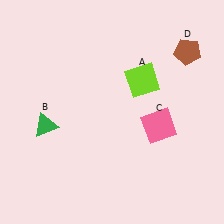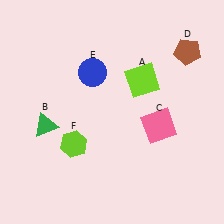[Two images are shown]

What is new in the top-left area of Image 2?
A blue circle (E) was added in the top-left area of Image 2.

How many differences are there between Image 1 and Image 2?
There are 2 differences between the two images.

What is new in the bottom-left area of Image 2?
A lime hexagon (F) was added in the bottom-left area of Image 2.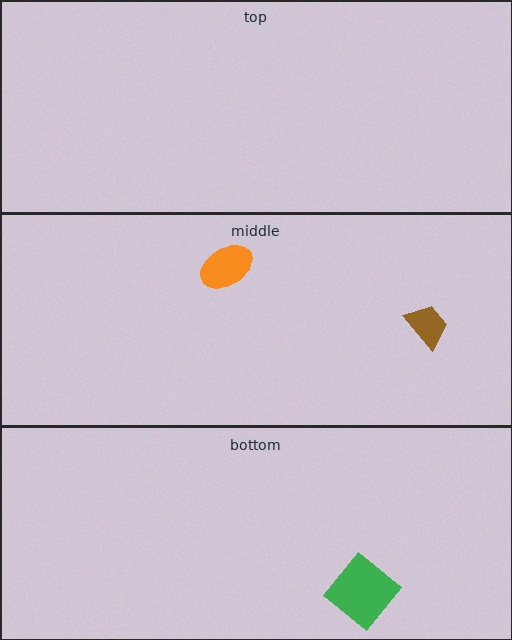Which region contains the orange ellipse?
The middle region.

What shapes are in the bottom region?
The green diamond.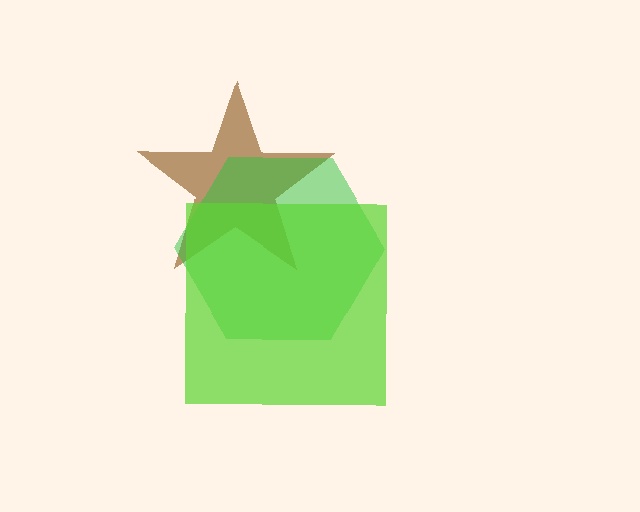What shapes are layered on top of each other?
The layered shapes are: a brown star, a green hexagon, a lime square.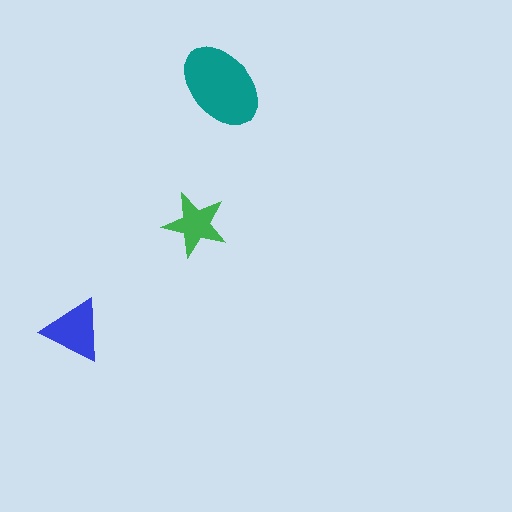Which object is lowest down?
The blue triangle is bottommost.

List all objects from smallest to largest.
The green star, the blue triangle, the teal ellipse.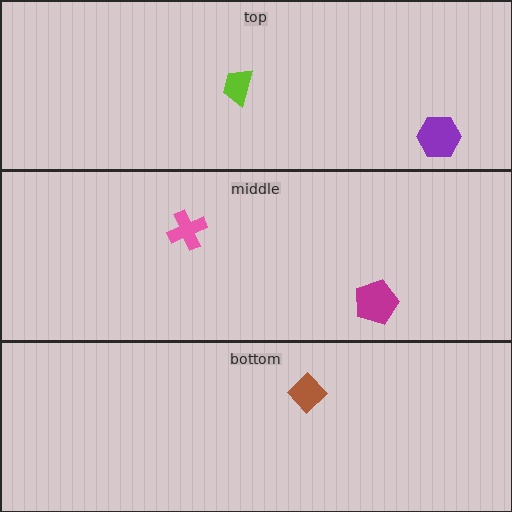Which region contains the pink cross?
The middle region.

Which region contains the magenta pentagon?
The middle region.